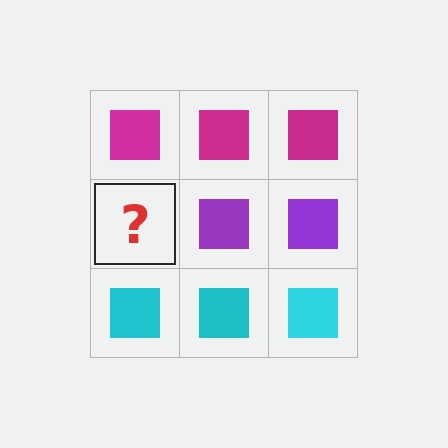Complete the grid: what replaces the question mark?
The question mark should be replaced with a purple square.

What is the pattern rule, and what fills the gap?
The rule is that each row has a consistent color. The gap should be filled with a purple square.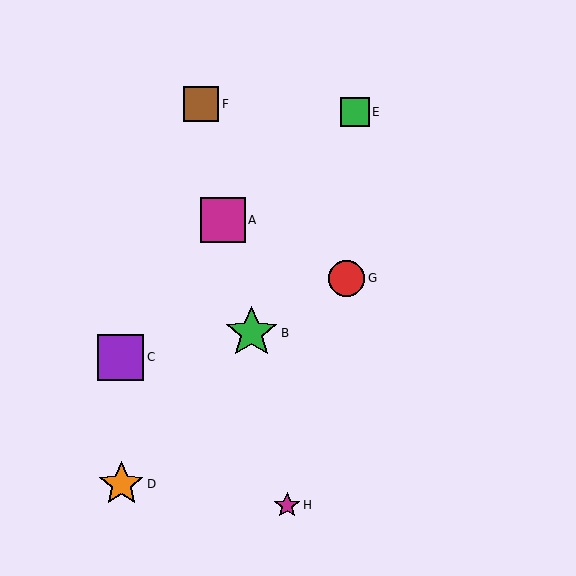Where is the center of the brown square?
The center of the brown square is at (201, 104).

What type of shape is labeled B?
Shape B is a green star.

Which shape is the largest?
The green star (labeled B) is the largest.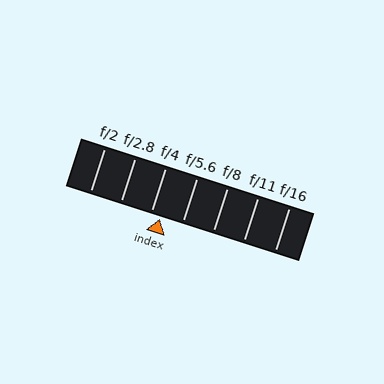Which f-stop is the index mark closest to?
The index mark is closest to f/4.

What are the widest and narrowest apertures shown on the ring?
The widest aperture shown is f/2 and the narrowest is f/16.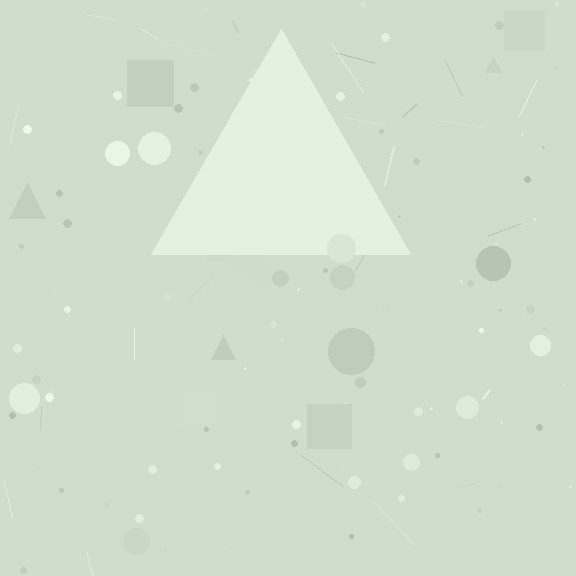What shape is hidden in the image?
A triangle is hidden in the image.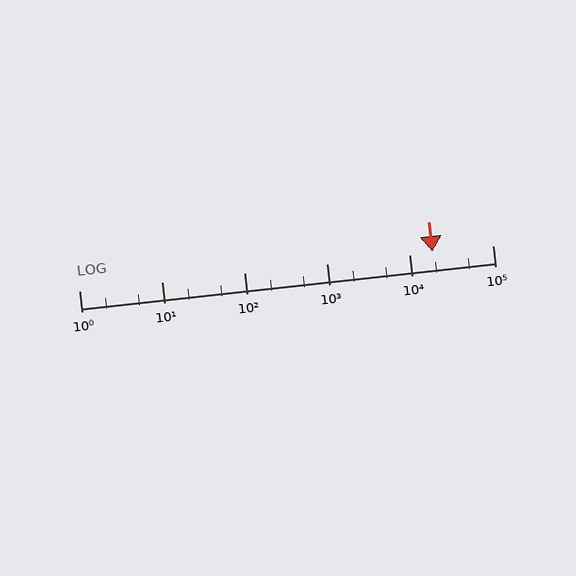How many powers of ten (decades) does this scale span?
The scale spans 5 decades, from 1 to 100000.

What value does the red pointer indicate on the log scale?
The pointer indicates approximately 19000.